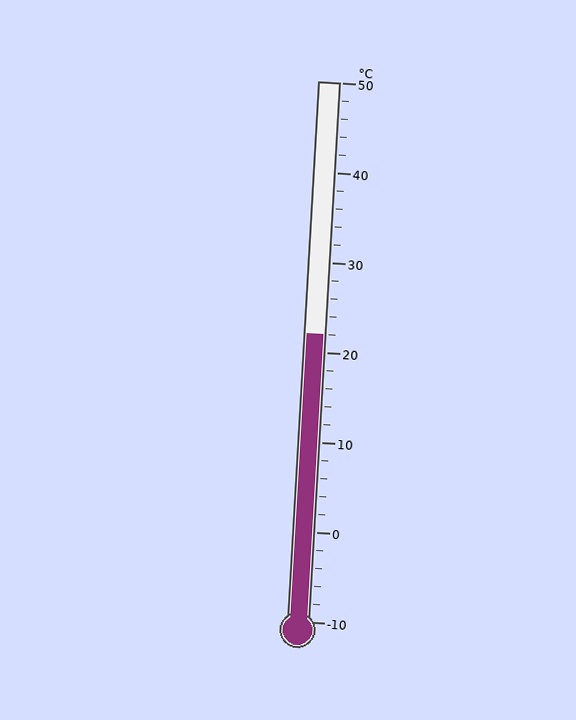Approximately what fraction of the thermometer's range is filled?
The thermometer is filled to approximately 55% of its range.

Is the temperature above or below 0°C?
The temperature is above 0°C.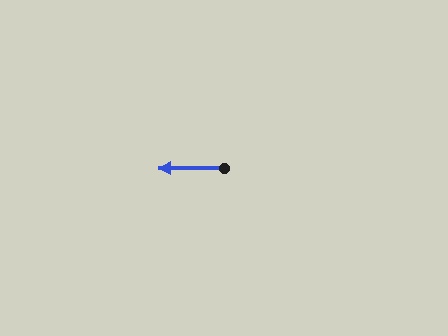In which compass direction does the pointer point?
West.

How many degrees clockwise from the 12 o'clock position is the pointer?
Approximately 270 degrees.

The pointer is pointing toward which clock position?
Roughly 9 o'clock.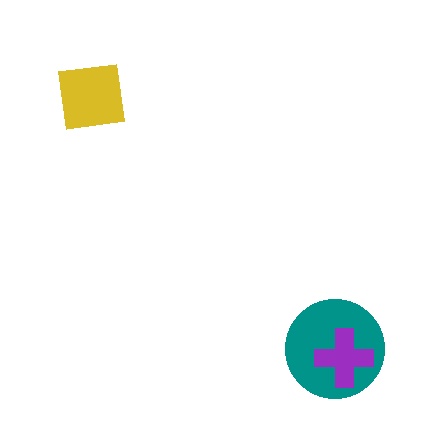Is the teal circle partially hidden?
Yes, it is partially covered by another shape.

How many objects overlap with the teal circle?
1 object overlaps with the teal circle.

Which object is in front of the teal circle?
The purple cross is in front of the teal circle.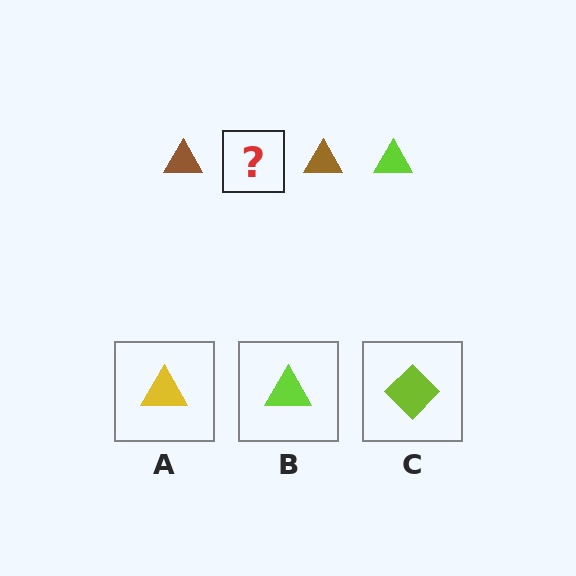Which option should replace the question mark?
Option B.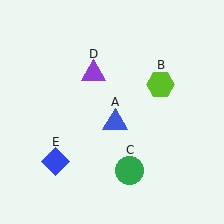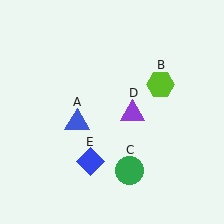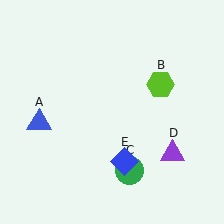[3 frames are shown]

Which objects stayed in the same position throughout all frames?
Lime hexagon (object B) and green circle (object C) remained stationary.